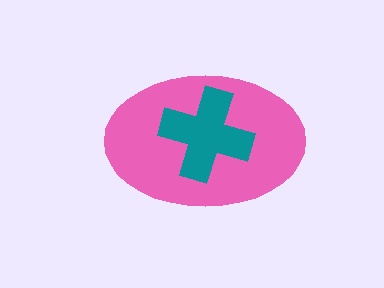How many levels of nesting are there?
2.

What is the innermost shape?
The teal cross.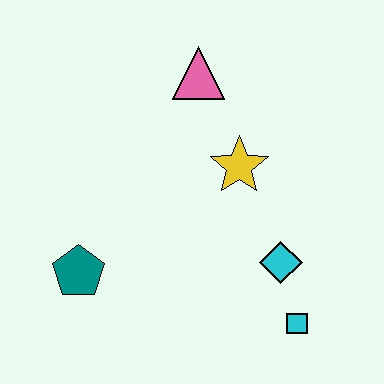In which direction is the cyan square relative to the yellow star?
The cyan square is below the yellow star.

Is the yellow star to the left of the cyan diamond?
Yes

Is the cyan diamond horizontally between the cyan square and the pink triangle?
Yes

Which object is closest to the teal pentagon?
The yellow star is closest to the teal pentagon.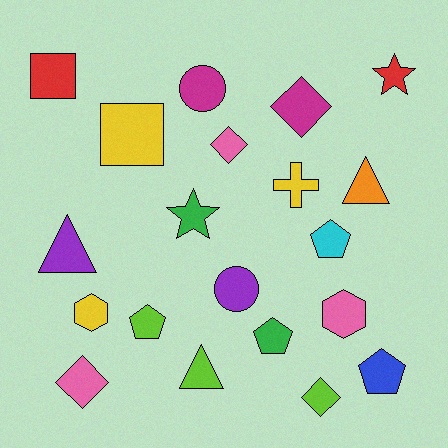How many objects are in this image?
There are 20 objects.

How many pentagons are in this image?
There are 4 pentagons.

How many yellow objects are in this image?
There are 3 yellow objects.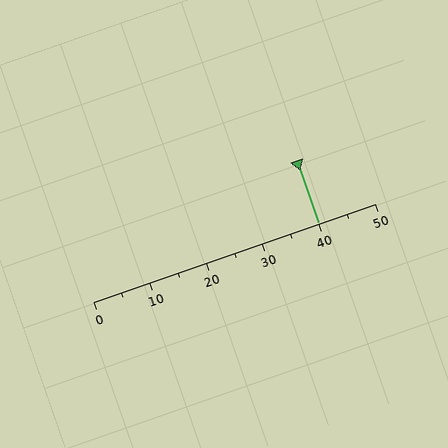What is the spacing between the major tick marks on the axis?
The major ticks are spaced 10 apart.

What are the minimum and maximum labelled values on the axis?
The axis runs from 0 to 50.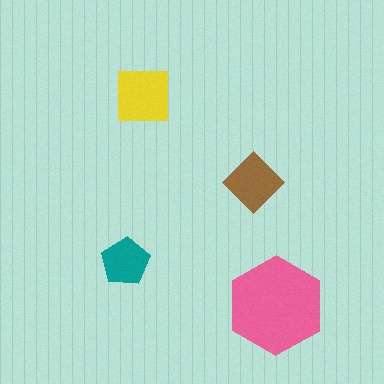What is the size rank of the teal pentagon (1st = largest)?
4th.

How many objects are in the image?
There are 4 objects in the image.